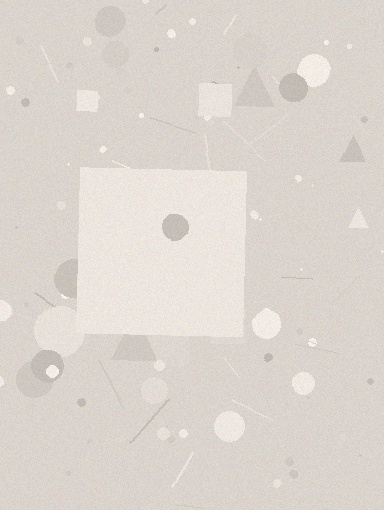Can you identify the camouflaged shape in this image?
The camouflaged shape is a square.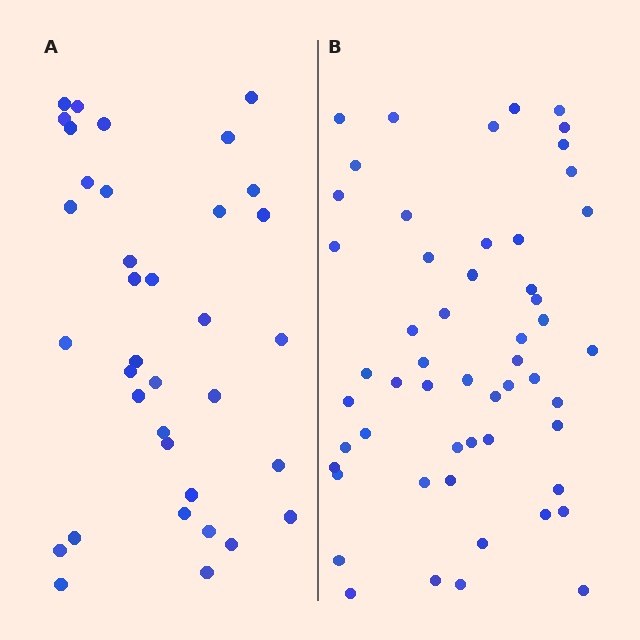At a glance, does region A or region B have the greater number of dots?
Region B (the right region) has more dots.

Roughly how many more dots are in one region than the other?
Region B has approximately 20 more dots than region A.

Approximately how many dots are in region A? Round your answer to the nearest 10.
About 40 dots. (The exact count is 36, which rounds to 40.)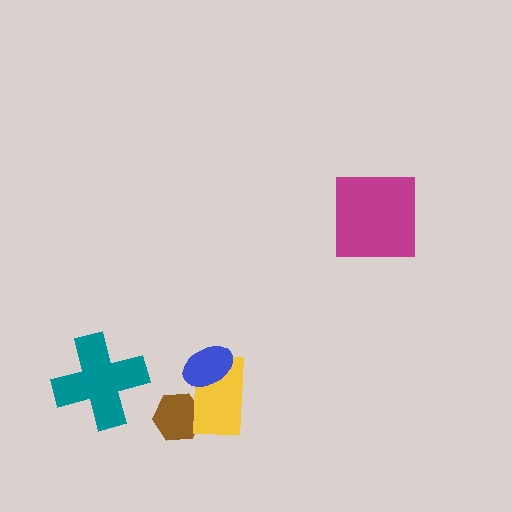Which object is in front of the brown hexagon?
The yellow rectangle is in front of the brown hexagon.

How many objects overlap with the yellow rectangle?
2 objects overlap with the yellow rectangle.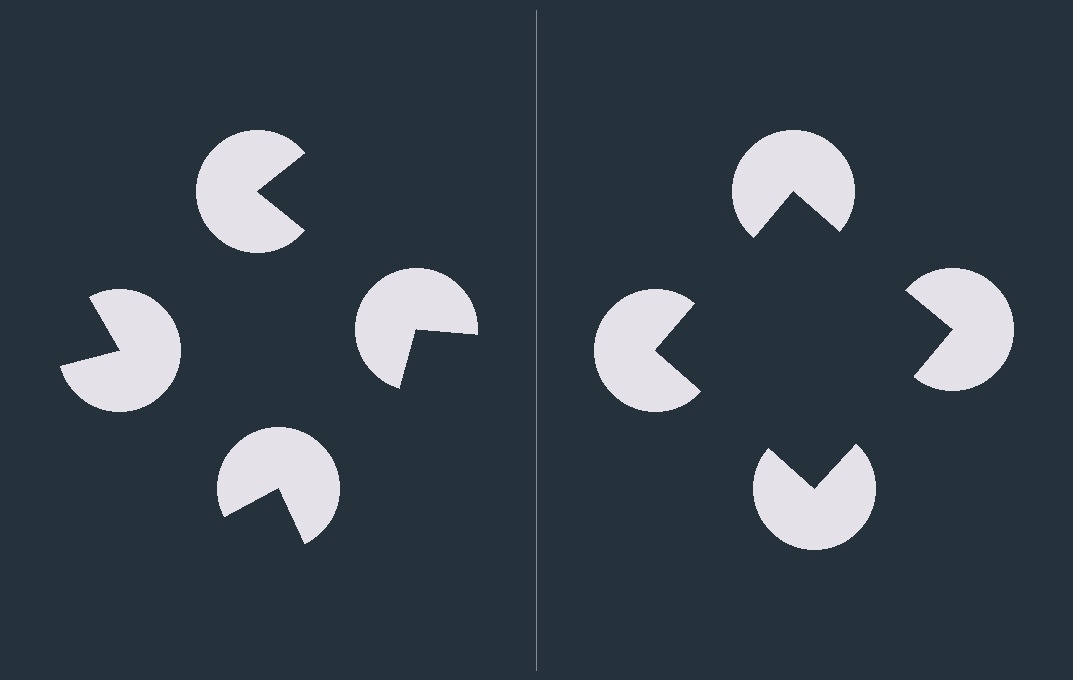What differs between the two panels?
The pac-man discs are positioned identically on both sides; only the wedge orientations differ. On the right they align to a square; on the left they are misaligned.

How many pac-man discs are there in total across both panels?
8 — 4 on each side.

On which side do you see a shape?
An illusory square appears on the right side. On the left side the wedge cuts are rotated, so no coherent shape forms.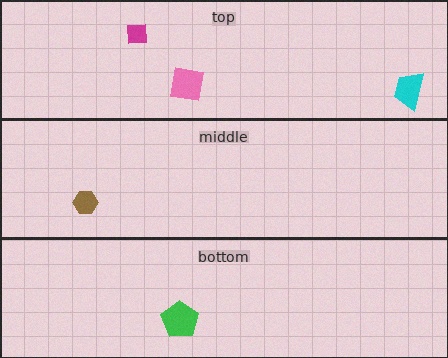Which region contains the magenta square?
The top region.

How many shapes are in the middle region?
1.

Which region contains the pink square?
The top region.